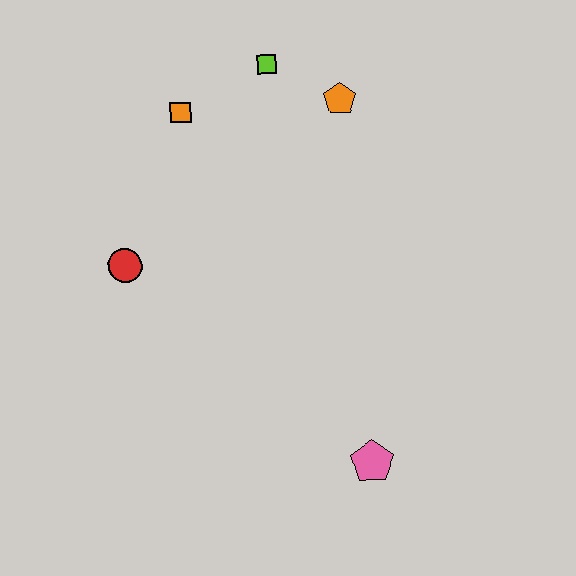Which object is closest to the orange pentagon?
The lime square is closest to the orange pentagon.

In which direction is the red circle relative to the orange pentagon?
The red circle is to the left of the orange pentagon.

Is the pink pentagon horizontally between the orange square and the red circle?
No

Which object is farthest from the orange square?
The pink pentagon is farthest from the orange square.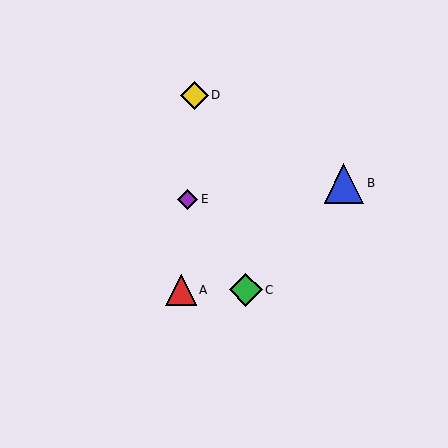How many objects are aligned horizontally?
2 objects (A, C) are aligned horizontally.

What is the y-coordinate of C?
Object C is at y≈290.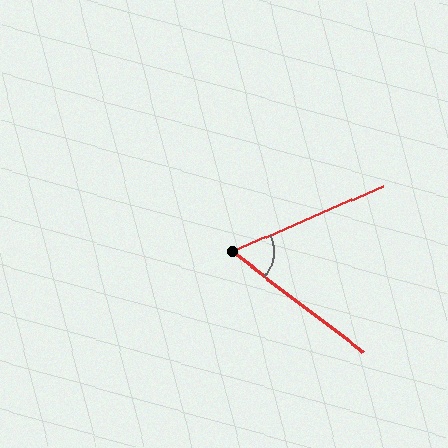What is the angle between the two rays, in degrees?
Approximately 61 degrees.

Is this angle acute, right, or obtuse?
It is acute.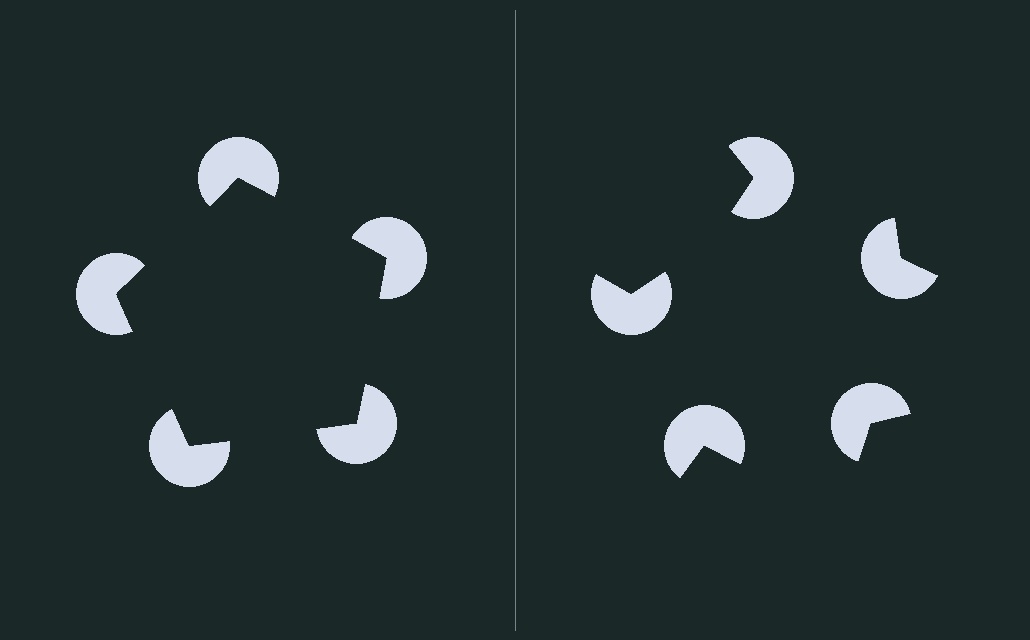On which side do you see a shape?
An illusory pentagon appears on the left side. On the right side the wedge cuts are rotated, so no coherent shape forms.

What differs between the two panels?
The pac-man discs are positioned identically on both sides; only the wedge orientations differ. On the left they align to a pentagon; on the right they are misaligned.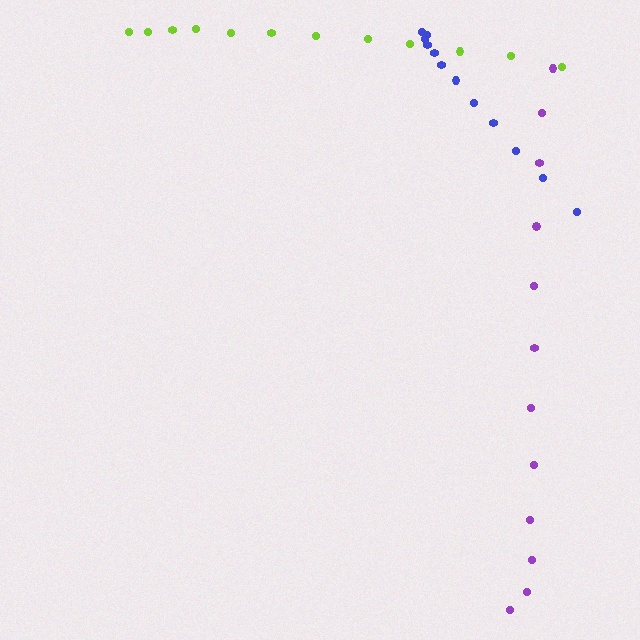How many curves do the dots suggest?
There are 3 distinct paths.